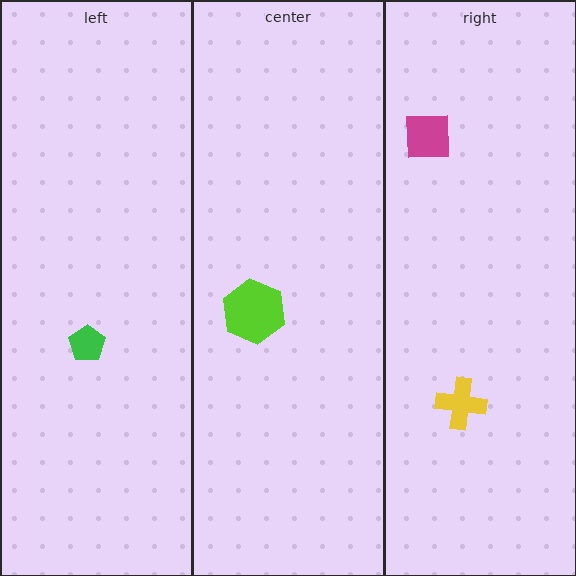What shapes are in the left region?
The green pentagon.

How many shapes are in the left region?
1.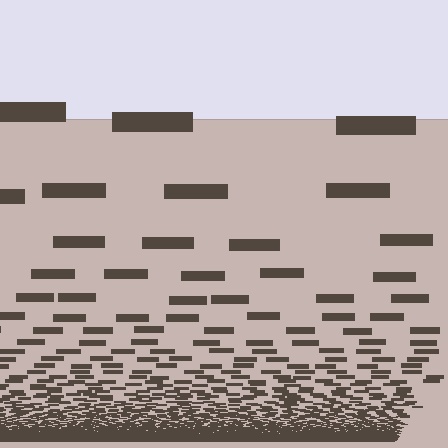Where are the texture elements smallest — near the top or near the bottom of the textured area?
Near the bottom.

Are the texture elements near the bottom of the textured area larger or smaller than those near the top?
Smaller. The gradient is inverted — elements near the bottom are smaller and denser.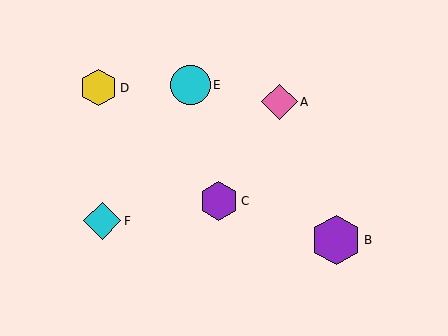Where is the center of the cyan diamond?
The center of the cyan diamond is at (102, 221).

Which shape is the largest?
The purple hexagon (labeled B) is the largest.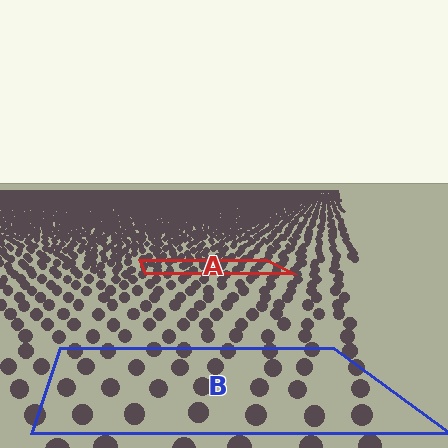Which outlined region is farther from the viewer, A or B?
Region A is farther from the viewer — the texture elements inside it appear smaller and more densely packed.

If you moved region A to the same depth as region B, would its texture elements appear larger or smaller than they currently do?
They would appear larger. At a closer depth, the same texture elements are projected at a bigger on-screen size.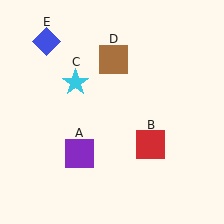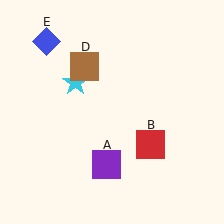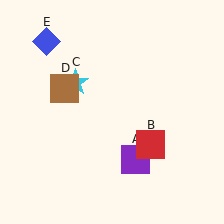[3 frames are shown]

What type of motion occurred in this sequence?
The purple square (object A), brown square (object D) rotated counterclockwise around the center of the scene.